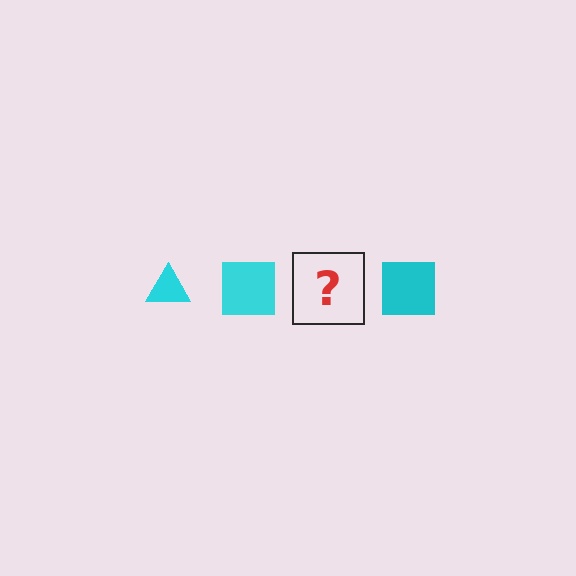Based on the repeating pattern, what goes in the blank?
The blank should be a cyan triangle.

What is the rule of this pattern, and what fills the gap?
The rule is that the pattern cycles through triangle, square shapes in cyan. The gap should be filled with a cyan triangle.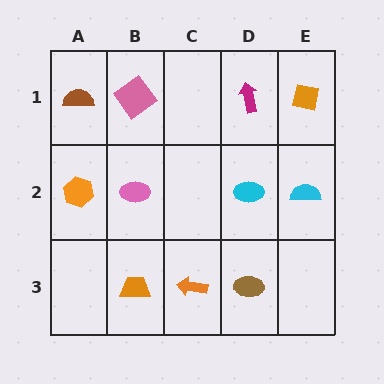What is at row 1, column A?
A brown semicircle.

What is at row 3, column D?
A brown ellipse.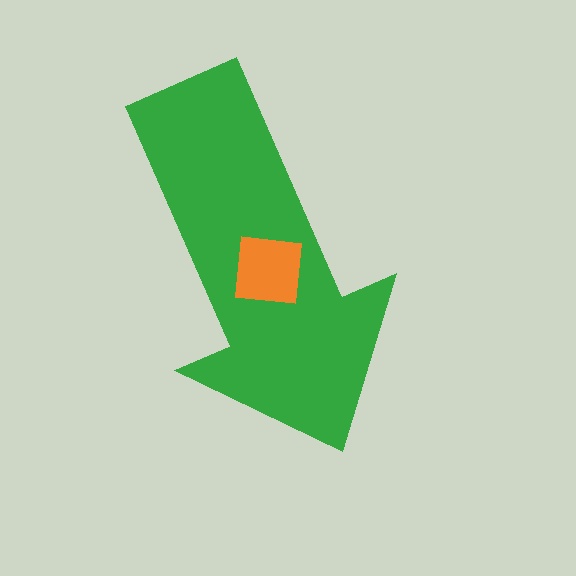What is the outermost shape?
The green arrow.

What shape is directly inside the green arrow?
The orange square.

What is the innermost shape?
The orange square.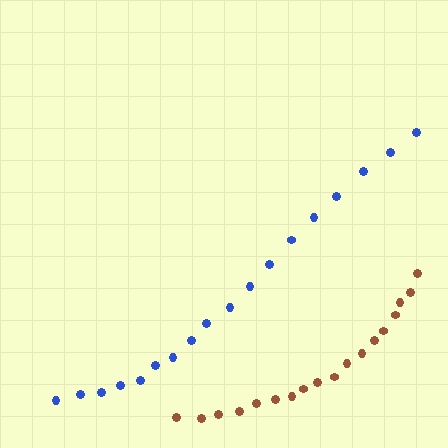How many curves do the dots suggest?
There are 2 distinct paths.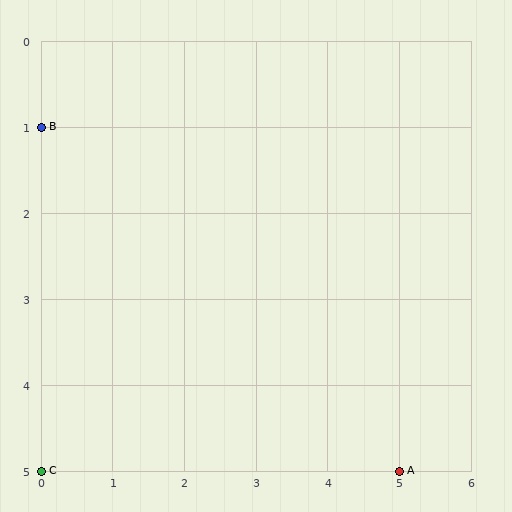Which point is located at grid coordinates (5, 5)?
Point A is at (5, 5).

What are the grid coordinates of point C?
Point C is at grid coordinates (0, 5).